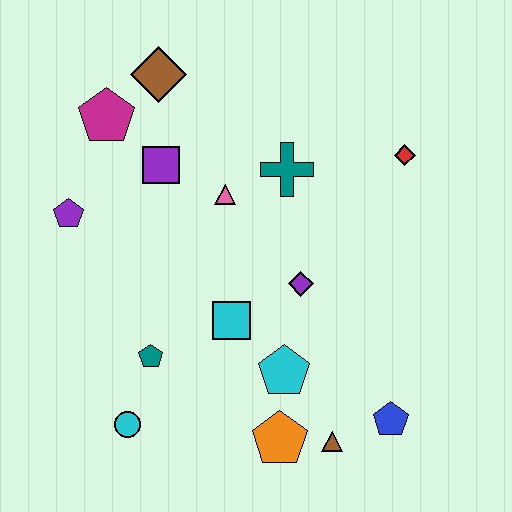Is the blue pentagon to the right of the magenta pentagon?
Yes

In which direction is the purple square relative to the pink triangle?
The purple square is to the left of the pink triangle.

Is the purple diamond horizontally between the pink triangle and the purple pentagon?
No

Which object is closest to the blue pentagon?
The brown triangle is closest to the blue pentagon.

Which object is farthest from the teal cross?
The cyan circle is farthest from the teal cross.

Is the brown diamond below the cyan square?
No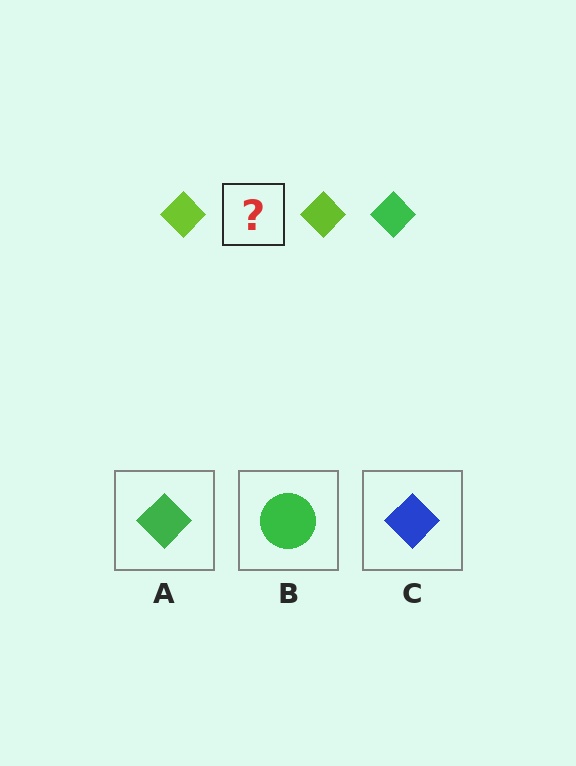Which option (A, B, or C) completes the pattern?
A.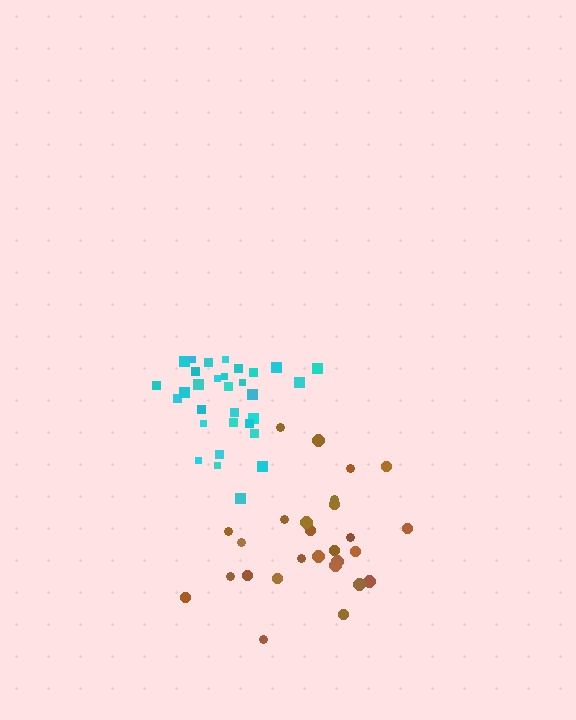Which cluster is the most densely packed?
Cyan.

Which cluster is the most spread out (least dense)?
Brown.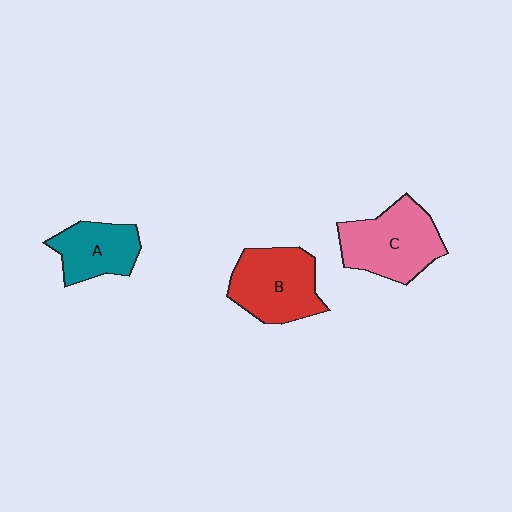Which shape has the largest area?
Shape C (pink).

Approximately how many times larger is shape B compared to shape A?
Approximately 1.4 times.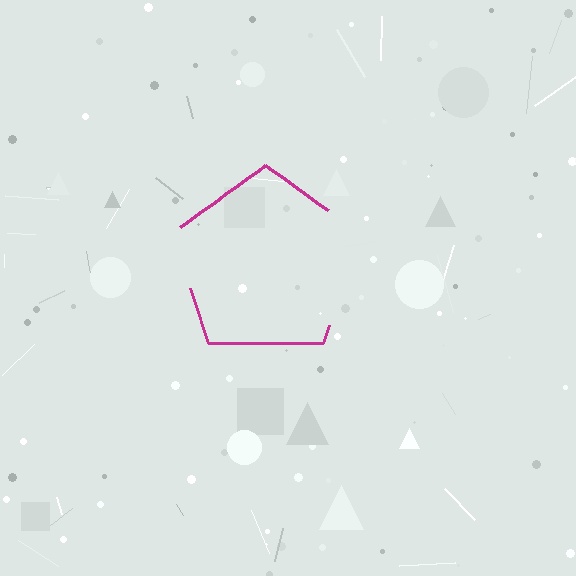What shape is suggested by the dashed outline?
The dashed outline suggests a pentagon.